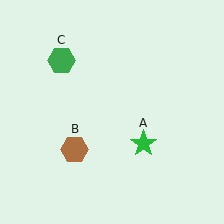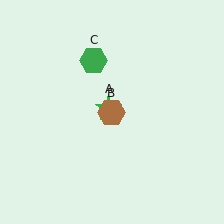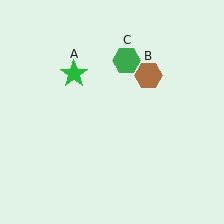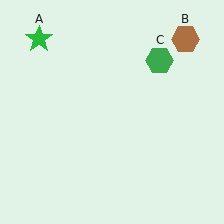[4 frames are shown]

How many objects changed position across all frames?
3 objects changed position: green star (object A), brown hexagon (object B), green hexagon (object C).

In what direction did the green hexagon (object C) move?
The green hexagon (object C) moved right.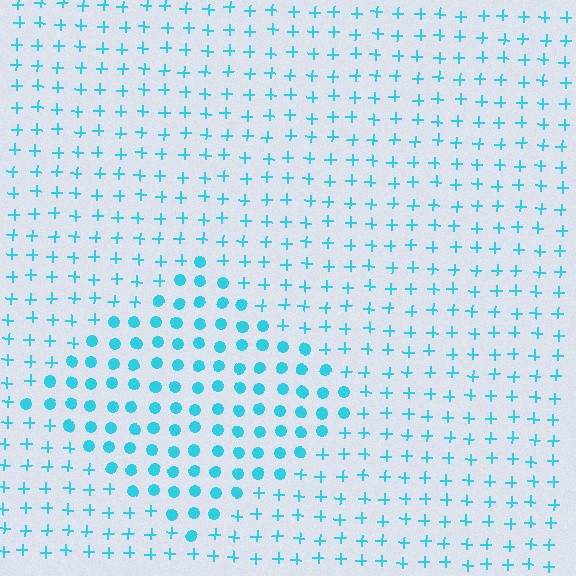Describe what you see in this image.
The image is filled with small cyan elements arranged in a uniform grid. A diamond-shaped region contains circles, while the surrounding area contains plus signs. The boundary is defined purely by the change in element shape.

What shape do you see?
I see a diamond.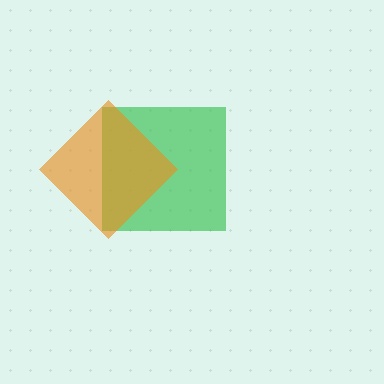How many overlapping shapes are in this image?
There are 2 overlapping shapes in the image.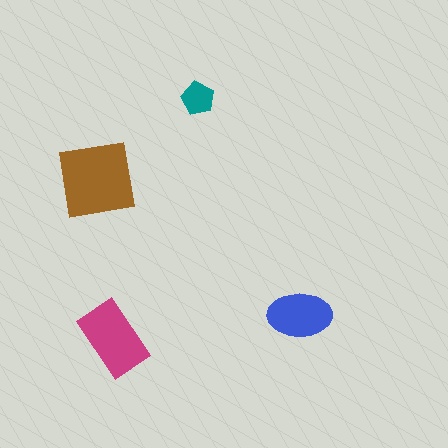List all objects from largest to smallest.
The brown square, the magenta rectangle, the blue ellipse, the teal pentagon.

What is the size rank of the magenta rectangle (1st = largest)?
2nd.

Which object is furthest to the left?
The brown square is leftmost.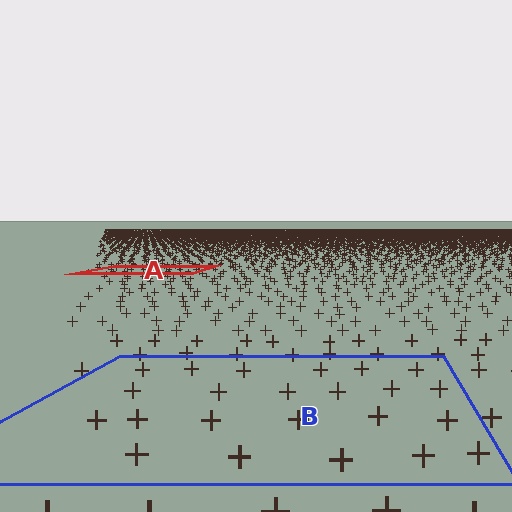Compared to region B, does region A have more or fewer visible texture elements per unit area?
Region A has more texture elements per unit area — they are packed more densely because it is farther away.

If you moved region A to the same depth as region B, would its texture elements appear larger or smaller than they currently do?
They would appear larger. At a closer depth, the same texture elements are projected at a bigger on-screen size.